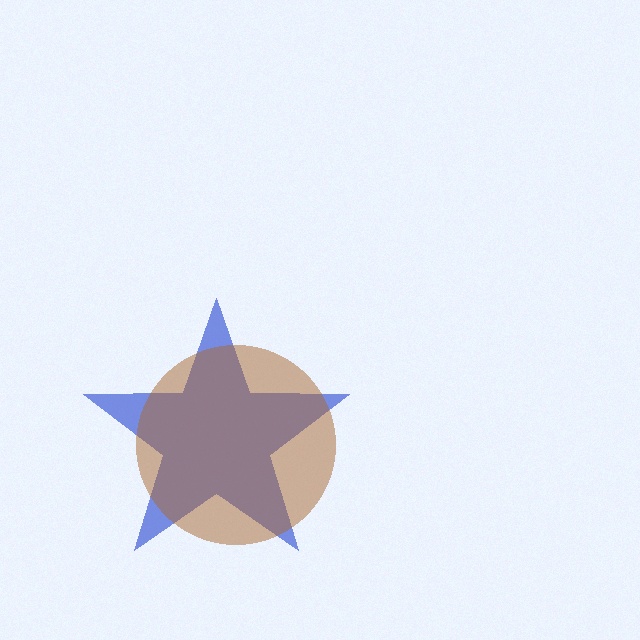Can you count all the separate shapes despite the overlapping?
Yes, there are 2 separate shapes.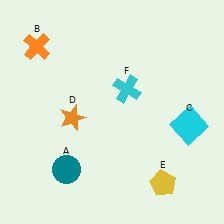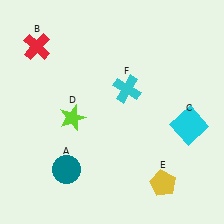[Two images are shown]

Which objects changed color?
B changed from orange to red. D changed from orange to lime.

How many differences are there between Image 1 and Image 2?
There are 2 differences between the two images.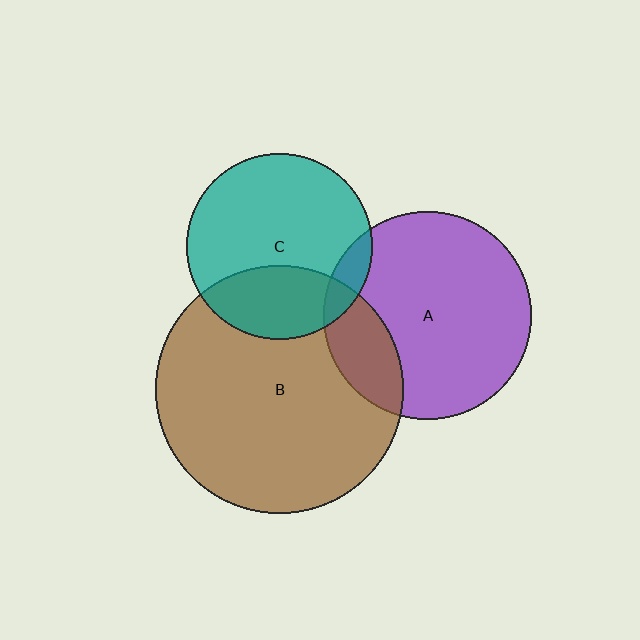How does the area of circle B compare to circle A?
Approximately 1.4 times.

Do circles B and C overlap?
Yes.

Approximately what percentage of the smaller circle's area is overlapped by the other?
Approximately 30%.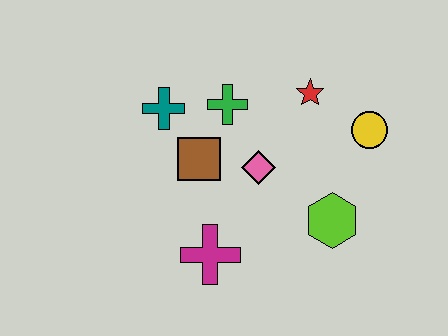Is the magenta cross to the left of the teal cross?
No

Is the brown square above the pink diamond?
Yes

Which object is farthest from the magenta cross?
The yellow circle is farthest from the magenta cross.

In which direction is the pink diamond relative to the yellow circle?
The pink diamond is to the left of the yellow circle.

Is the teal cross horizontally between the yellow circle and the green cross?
No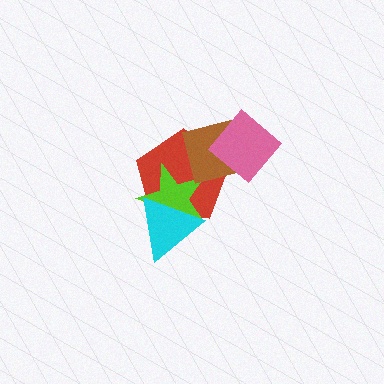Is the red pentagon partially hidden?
Yes, it is partially covered by another shape.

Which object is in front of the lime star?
The cyan triangle is in front of the lime star.